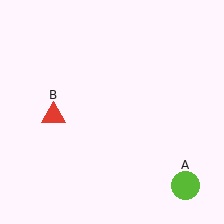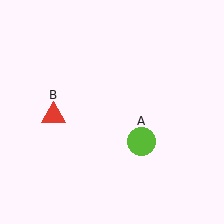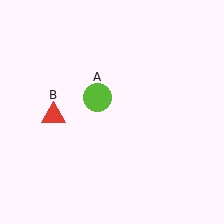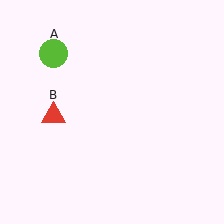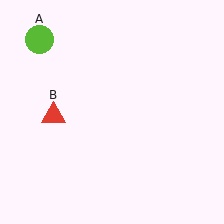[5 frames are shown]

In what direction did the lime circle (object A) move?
The lime circle (object A) moved up and to the left.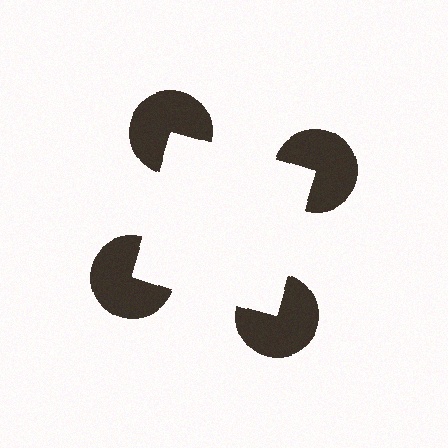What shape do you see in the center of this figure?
An illusory square — its edges are inferred from the aligned wedge cuts in the pac-man discs, not physically drawn.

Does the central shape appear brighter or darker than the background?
It typically appears slightly brighter than the background, even though no actual brightness change is drawn.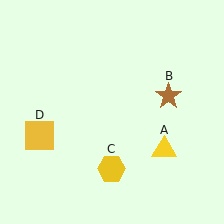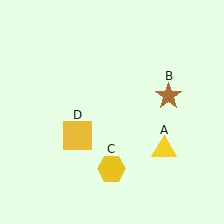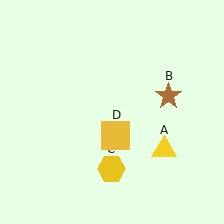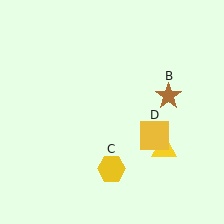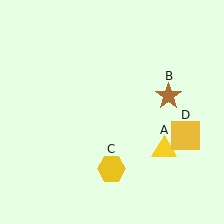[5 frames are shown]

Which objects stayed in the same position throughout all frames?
Yellow triangle (object A) and brown star (object B) and yellow hexagon (object C) remained stationary.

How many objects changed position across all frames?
1 object changed position: yellow square (object D).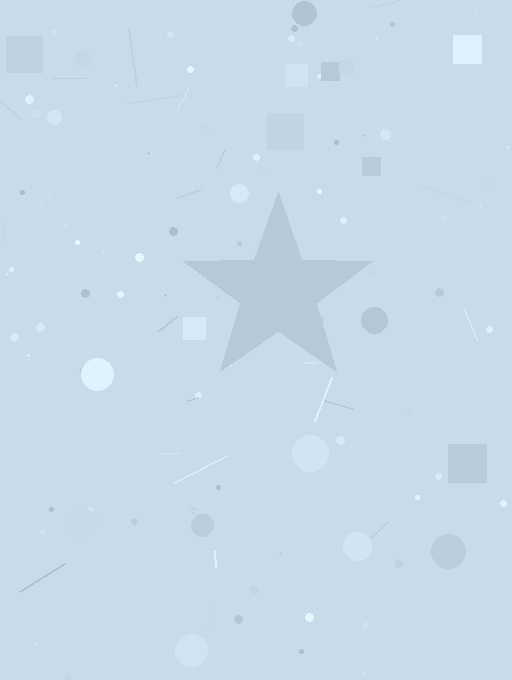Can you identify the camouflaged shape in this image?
The camouflaged shape is a star.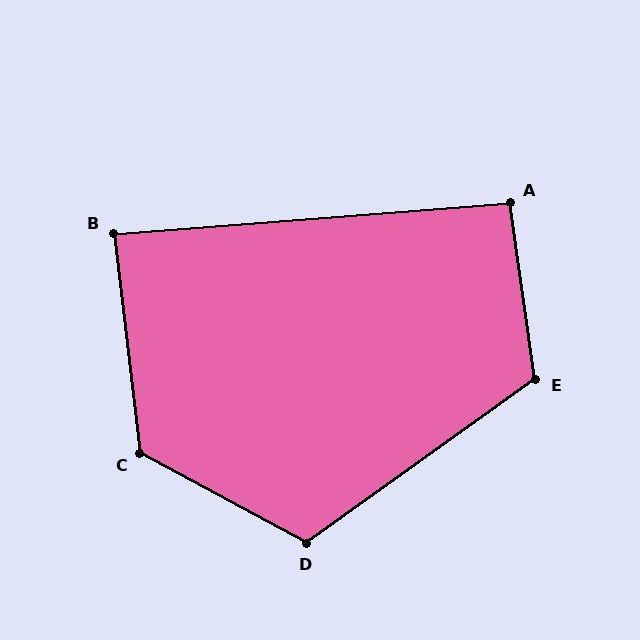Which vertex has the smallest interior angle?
B, at approximately 88 degrees.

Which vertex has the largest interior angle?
C, at approximately 125 degrees.